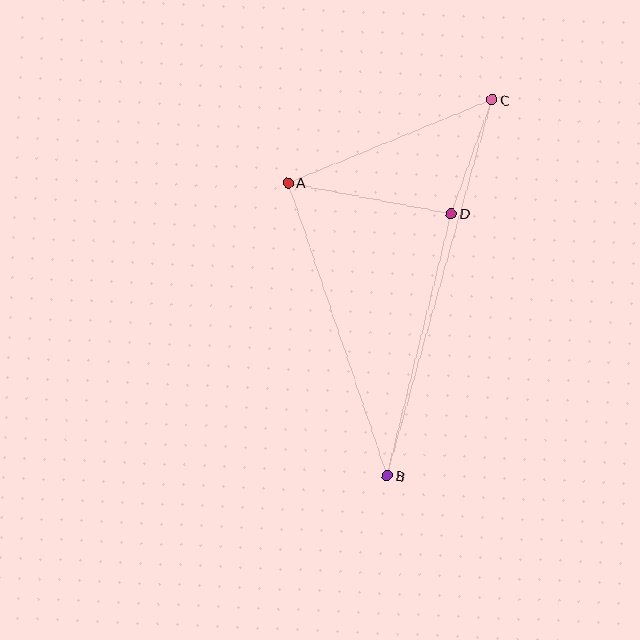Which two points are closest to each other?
Points C and D are closest to each other.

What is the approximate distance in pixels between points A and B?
The distance between A and B is approximately 310 pixels.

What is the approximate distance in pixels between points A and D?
The distance between A and D is approximately 166 pixels.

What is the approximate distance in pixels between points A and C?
The distance between A and C is approximately 221 pixels.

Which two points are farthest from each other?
Points B and C are farthest from each other.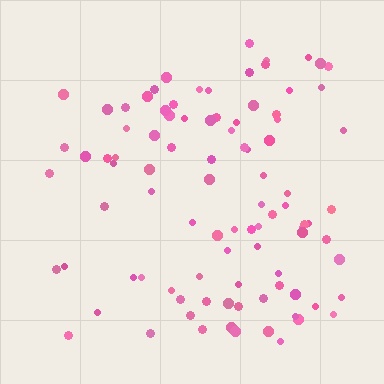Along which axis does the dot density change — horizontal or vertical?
Horizontal.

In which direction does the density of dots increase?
From left to right, with the right side densest.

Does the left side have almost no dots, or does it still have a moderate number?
Still a moderate number, just noticeably fewer than the right.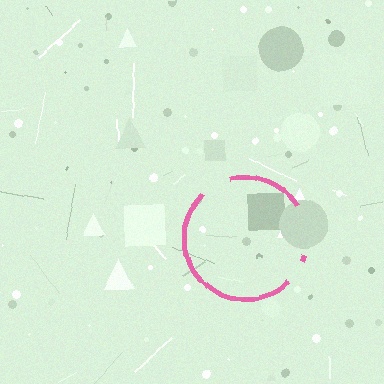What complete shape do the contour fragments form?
The contour fragments form a circle.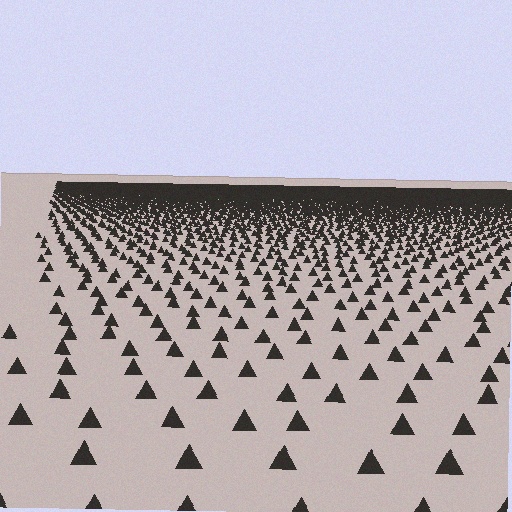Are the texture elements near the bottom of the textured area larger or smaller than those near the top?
Larger. Near the bottom, elements are closer to the viewer and appear at a bigger on-screen size.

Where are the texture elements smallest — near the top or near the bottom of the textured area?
Near the top.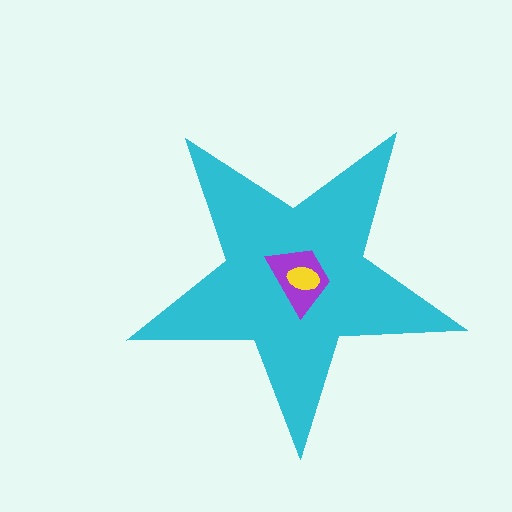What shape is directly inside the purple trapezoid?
The yellow ellipse.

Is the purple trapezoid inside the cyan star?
Yes.